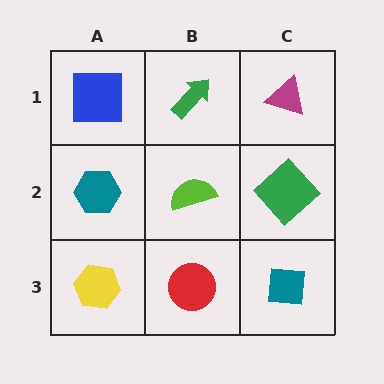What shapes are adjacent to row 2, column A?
A blue square (row 1, column A), a yellow hexagon (row 3, column A), a lime semicircle (row 2, column B).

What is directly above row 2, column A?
A blue square.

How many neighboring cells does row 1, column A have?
2.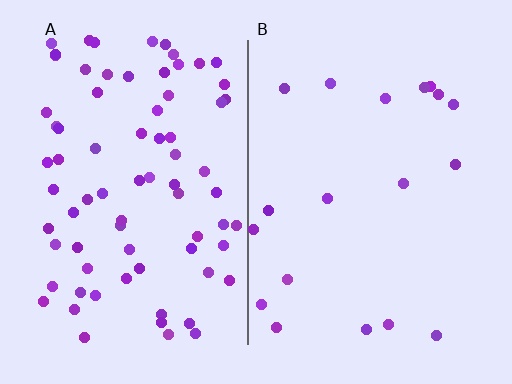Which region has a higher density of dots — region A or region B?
A (the left).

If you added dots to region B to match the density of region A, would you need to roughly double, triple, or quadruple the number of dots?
Approximately quadruple.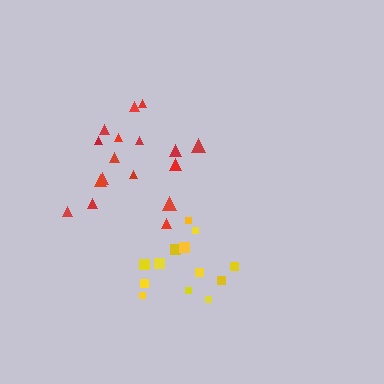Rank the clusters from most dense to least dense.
yellow, red.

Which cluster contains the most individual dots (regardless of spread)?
Red (17).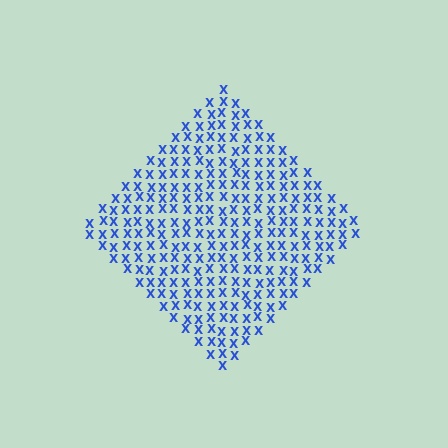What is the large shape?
The large shape is a diamond.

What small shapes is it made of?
It is made of small letter X's.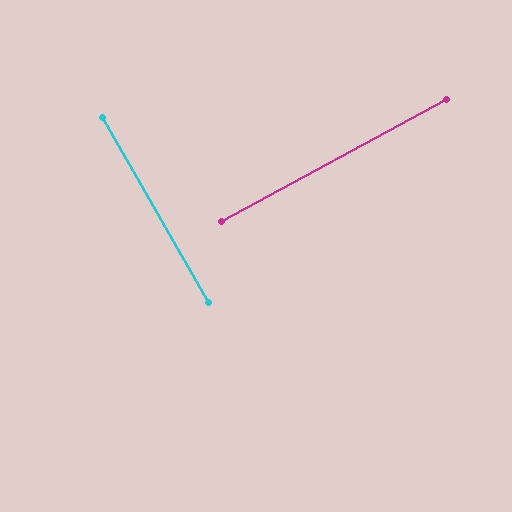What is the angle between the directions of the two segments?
Approximately 88 degrees.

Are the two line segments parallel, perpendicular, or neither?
Perpendicular — they meet at approximately 88°.